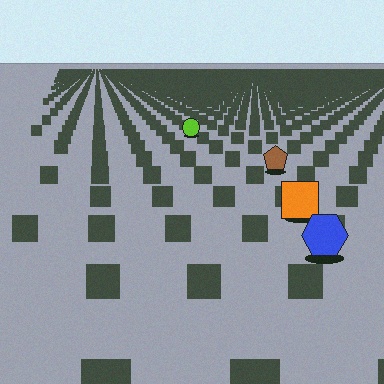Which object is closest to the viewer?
The blue hexagon is closest. The texture marks near it are larger and more spread out.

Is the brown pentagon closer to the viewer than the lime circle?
Yes. The brown pentagon is closer — you can tell from the texture gradient: the ground texture is coarser near it.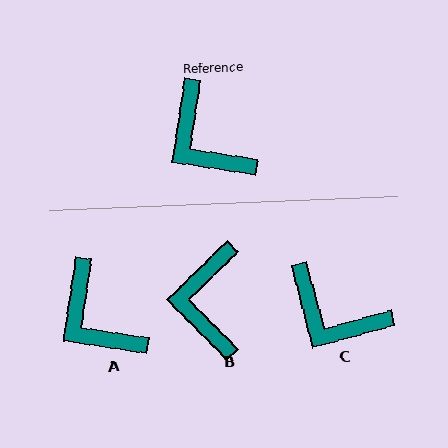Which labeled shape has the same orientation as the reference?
A.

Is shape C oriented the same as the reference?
No, it is off by about 24 degrees.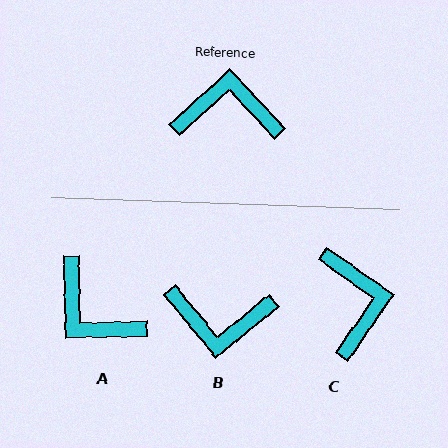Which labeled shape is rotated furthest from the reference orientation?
B, about 177 degrees away.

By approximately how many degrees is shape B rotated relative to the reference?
Approximately 177 degrees counter-clockwise.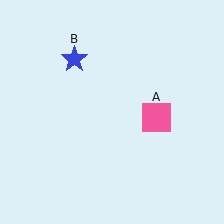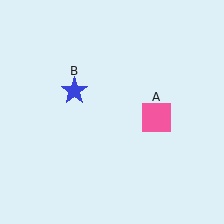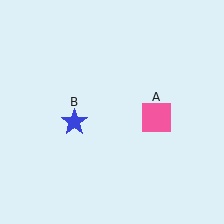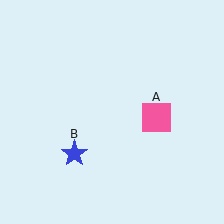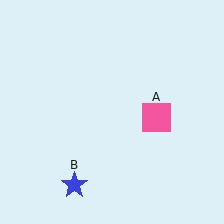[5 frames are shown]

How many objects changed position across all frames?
1 object changed position: blue star (object B).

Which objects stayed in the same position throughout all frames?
Pink square (object A) remained stationary.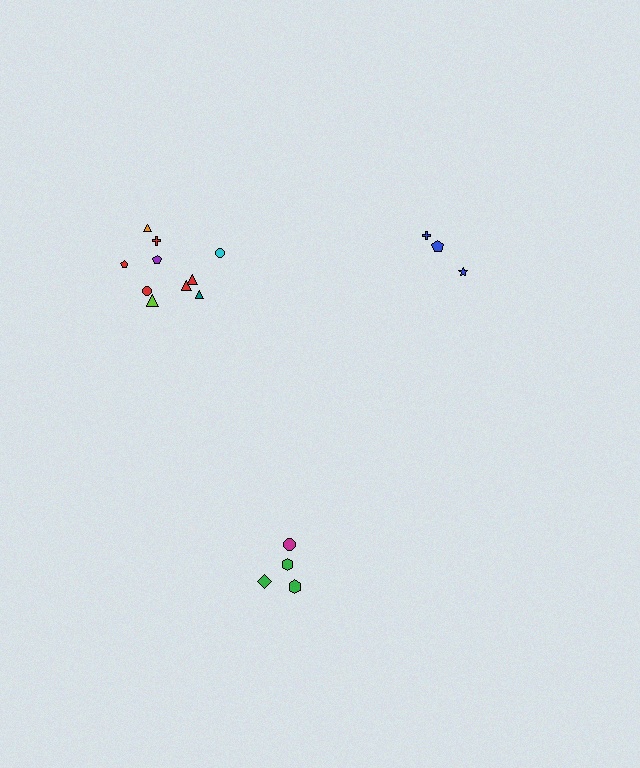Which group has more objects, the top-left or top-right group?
The top-left group.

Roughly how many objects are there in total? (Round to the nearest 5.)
Roughly 15 objects in total.